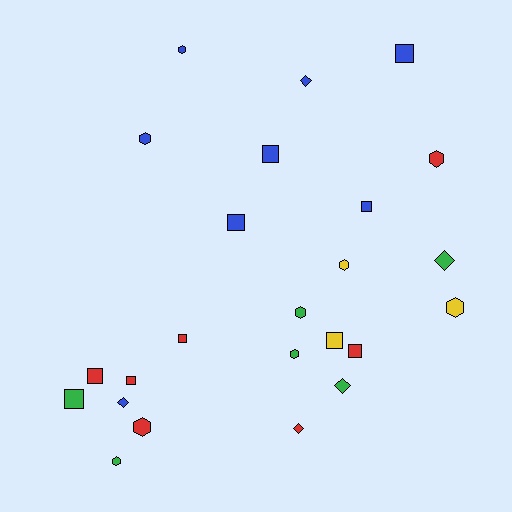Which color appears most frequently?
Blue, with 8 objects.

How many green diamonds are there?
There are 2 green diamonds.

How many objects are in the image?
There are 24 objects.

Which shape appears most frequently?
Square, with 10 objects.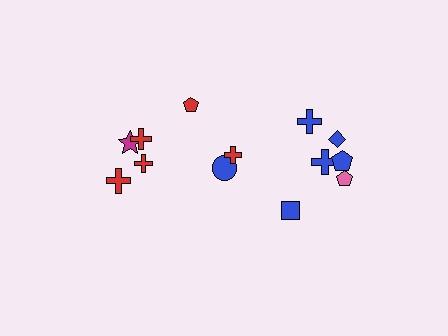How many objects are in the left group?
There are 5 objects.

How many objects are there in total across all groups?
There are 13 objects.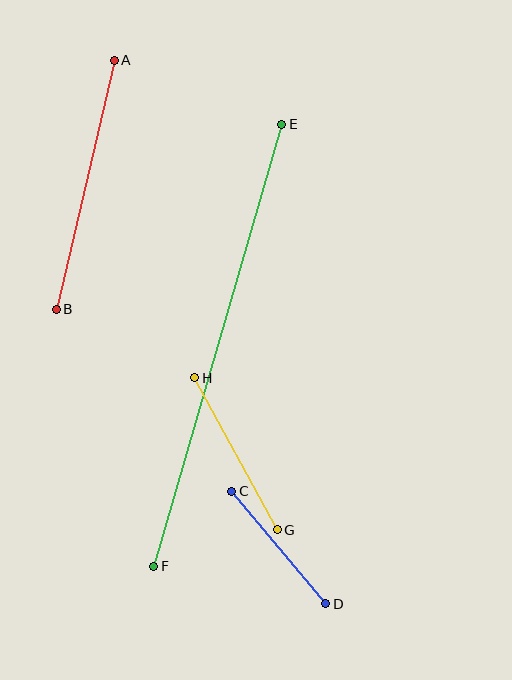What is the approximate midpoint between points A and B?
The midpoint is at approximately (85, 185) pixels.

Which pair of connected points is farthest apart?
Points E and F are farthest apart.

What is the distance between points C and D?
The distance is approximately 146 pixels.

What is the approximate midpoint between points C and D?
The midpoint is at approximately (279, 547) pixels.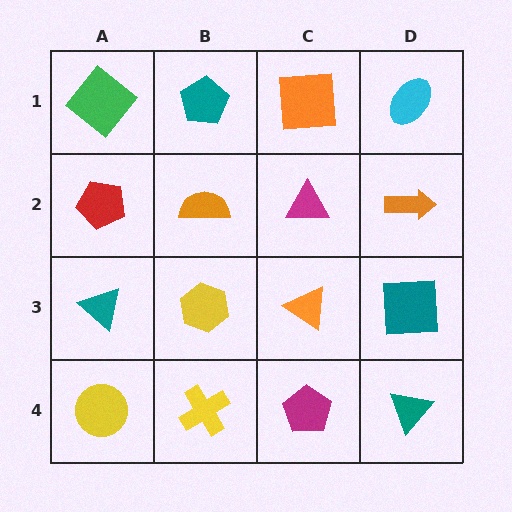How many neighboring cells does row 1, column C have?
3.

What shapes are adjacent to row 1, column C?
A magenta triangle (row 2, column C), a teal pentagon (row 1, column B), a cyan ellipse (row 1, column D).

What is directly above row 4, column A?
A teal triangle.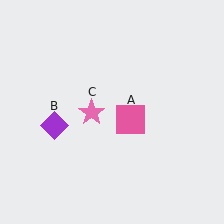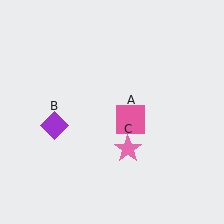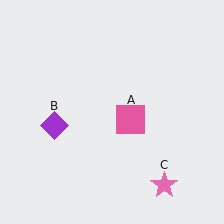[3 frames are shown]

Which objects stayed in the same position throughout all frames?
Pink square (object A) and purple diamond (object B) remained stationary.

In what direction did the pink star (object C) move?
The pink star (object C) moved down and to the right.